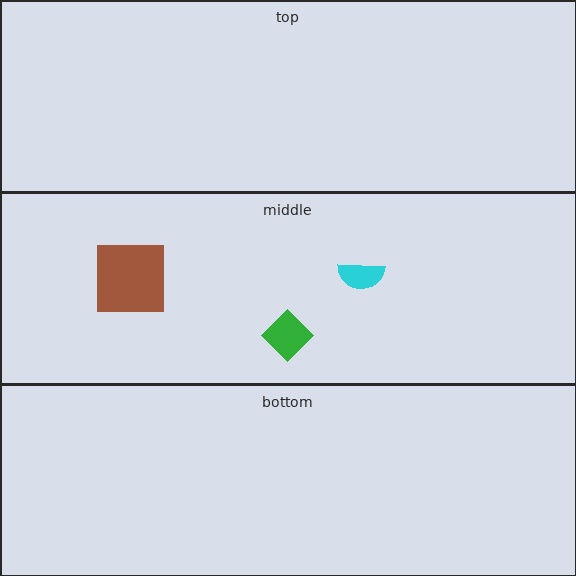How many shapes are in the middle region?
3.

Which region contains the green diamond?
The middle region.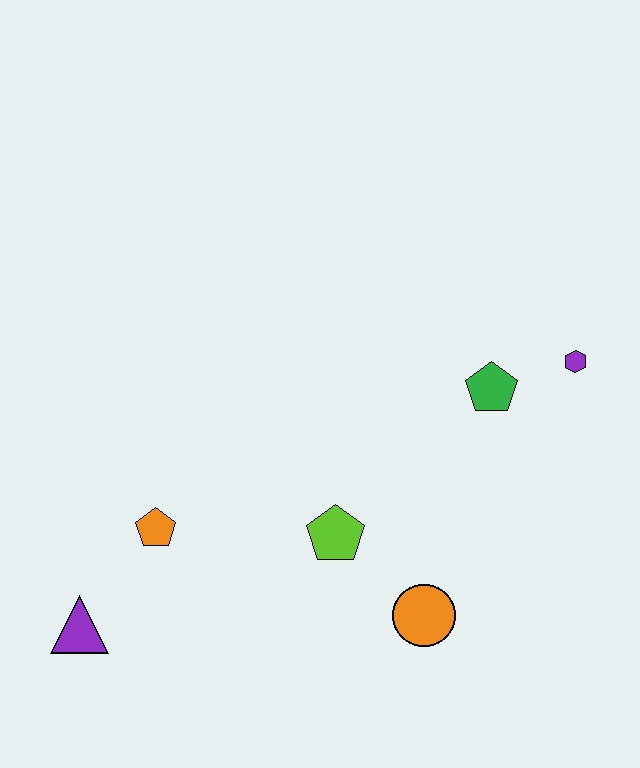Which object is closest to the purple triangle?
The orange pentagon is closest to the purple triangle.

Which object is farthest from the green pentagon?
The purple triangle is farthest from the green pentagon.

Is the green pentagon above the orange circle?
Yes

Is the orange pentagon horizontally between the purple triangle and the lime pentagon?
Yes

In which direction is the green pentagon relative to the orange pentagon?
The green pentagon is to the right of the orange pentagon.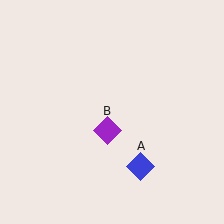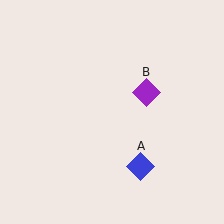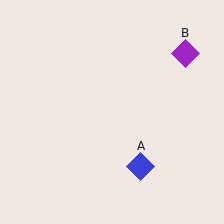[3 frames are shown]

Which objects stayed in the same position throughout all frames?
Blue diamond (object A) remained stationary.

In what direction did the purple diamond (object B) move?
The purple diamond (object B) moved up and to the right.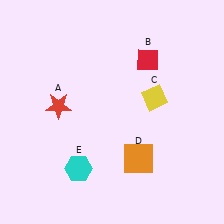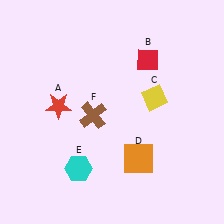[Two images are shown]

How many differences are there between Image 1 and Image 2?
There is 1 difference between the two images.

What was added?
A brown cross (F) was added in Image 2.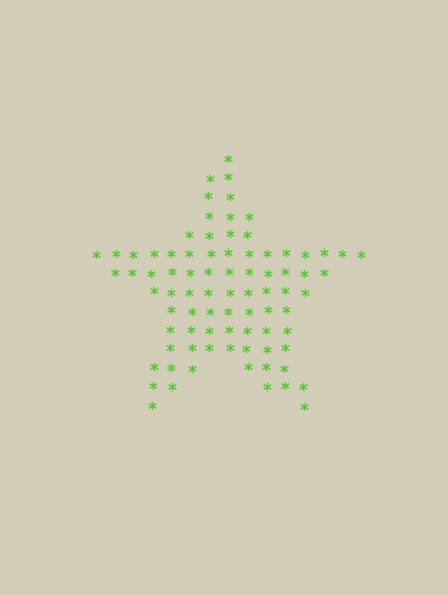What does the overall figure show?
The overall figure shows a star.